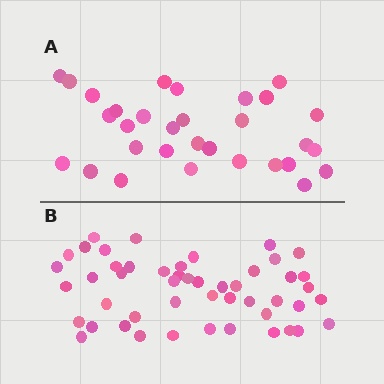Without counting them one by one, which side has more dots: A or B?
Region B (the bottom region) has more dots.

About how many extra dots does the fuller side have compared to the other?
Region B has approximately 20 more dots than region A.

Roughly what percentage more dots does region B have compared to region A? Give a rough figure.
About 60% more.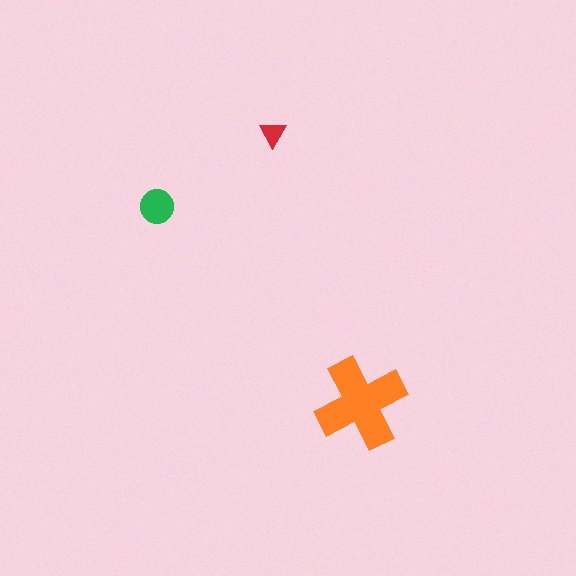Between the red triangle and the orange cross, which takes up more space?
The orange cross.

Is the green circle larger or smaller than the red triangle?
Larger.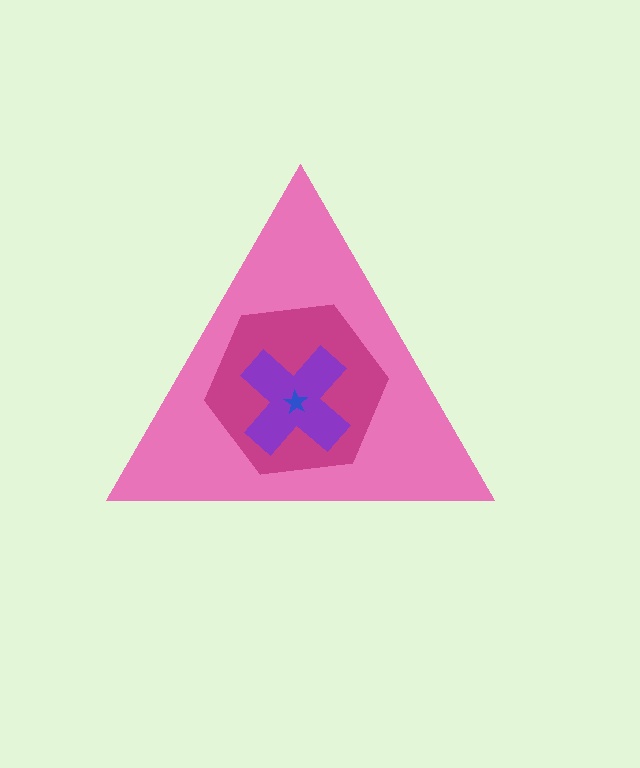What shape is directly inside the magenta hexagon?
The purple cross.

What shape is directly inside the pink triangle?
The magenta hexagon.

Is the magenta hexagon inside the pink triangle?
Yes.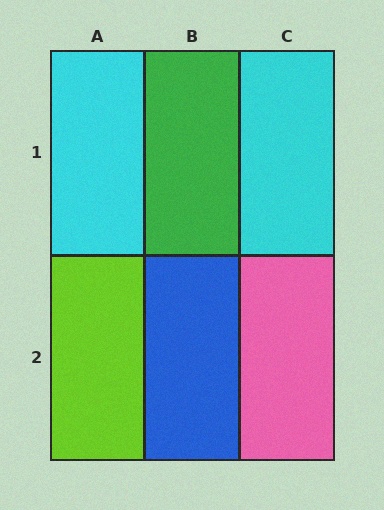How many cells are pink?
1 cell is pink.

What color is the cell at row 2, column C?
Pink.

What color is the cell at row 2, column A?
Lime.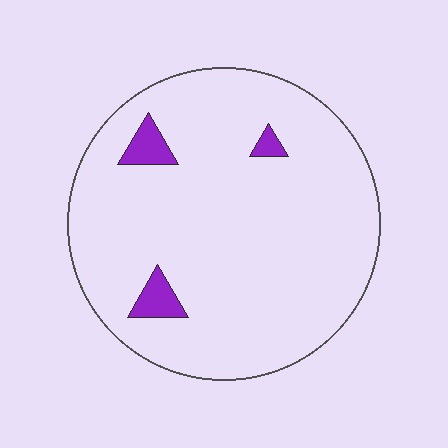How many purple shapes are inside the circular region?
3.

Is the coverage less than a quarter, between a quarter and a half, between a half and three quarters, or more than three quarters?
Less than a quarter.